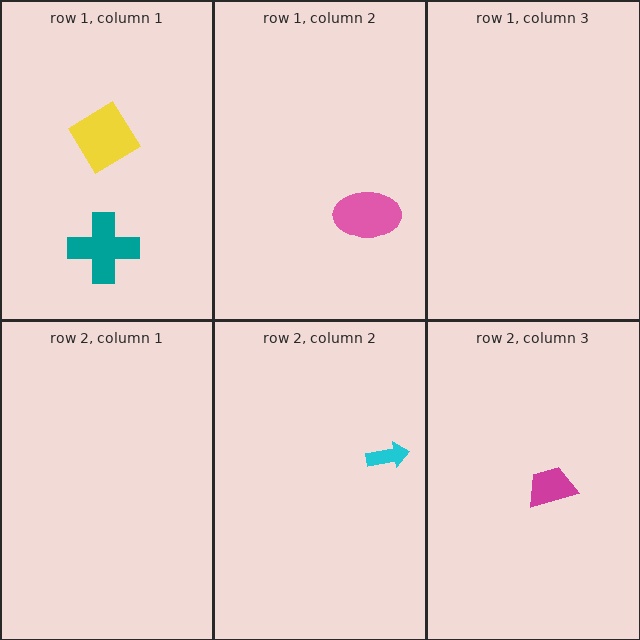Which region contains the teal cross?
The row 1, column 1 region.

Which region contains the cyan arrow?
The row 2, column 2 region.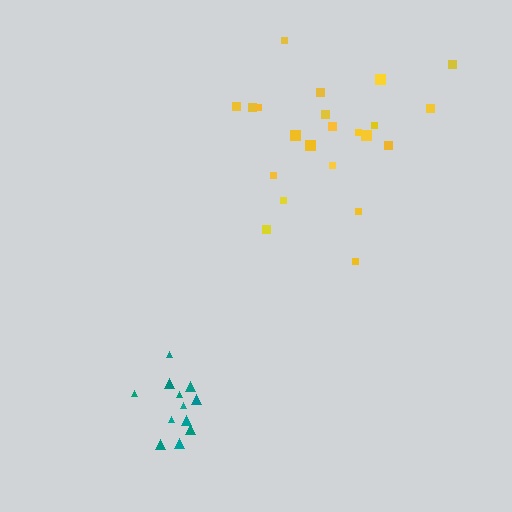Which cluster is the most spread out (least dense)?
Yellow.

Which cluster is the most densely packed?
Teal.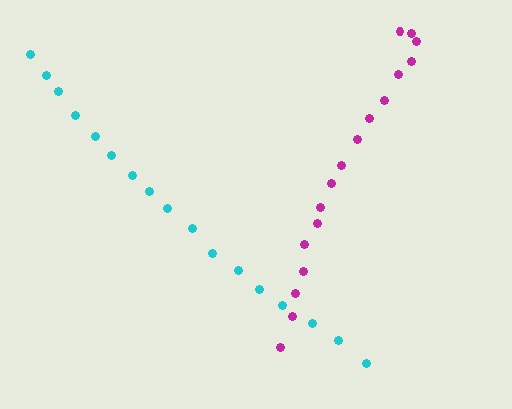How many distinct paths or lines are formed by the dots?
There are 2 distinct paths.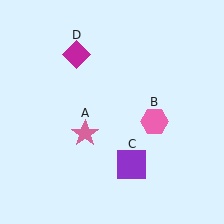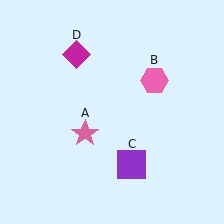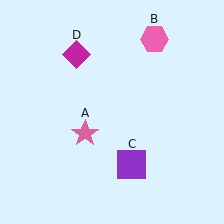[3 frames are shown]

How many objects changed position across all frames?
1 object changed position: pink hexagon (object B).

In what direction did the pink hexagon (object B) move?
The pink hexagon (object B) moved up.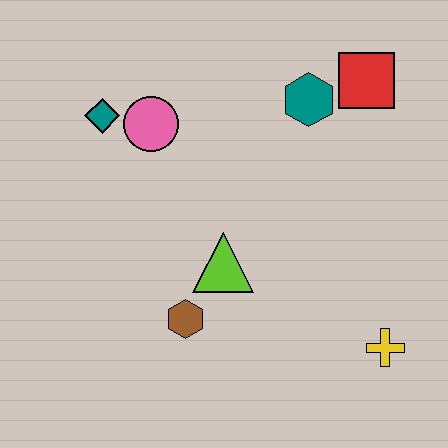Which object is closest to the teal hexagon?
The red square is closest to the teal hexagon.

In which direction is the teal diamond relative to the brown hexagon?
The teal diamond is above the brown hexagon.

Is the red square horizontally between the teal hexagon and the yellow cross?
Yes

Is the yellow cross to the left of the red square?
No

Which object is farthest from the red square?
The brown hexagon is farthest from the red square.